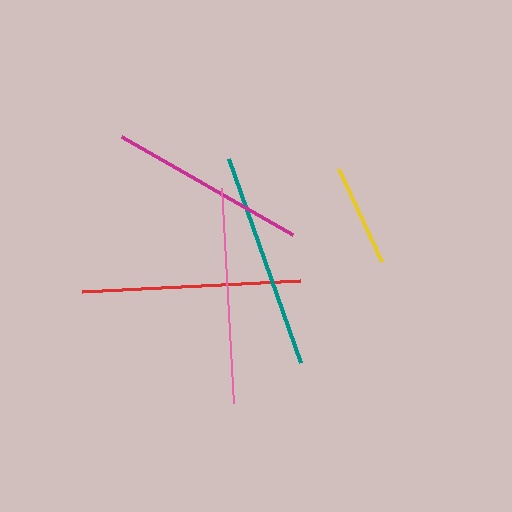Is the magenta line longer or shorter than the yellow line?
The magenta line is longer than the yellow line.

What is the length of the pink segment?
The pink segment is approximately 216 pixels long.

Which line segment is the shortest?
The yellow line is the shortest at approximately 103 pixels.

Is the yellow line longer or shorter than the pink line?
The pink line is longer than the yellow line.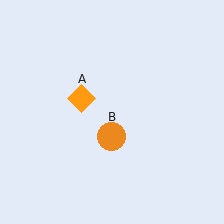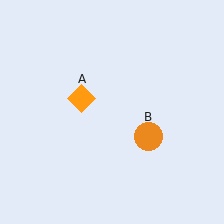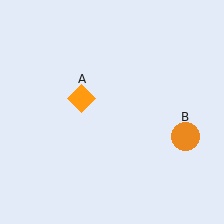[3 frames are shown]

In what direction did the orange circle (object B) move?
The orange circle (object B) moved right.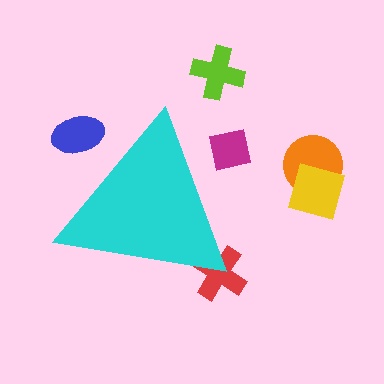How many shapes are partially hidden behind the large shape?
3 shapes are partially hidden.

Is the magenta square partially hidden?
Yes, the magenta square is partially hidden behind the cyan triangle.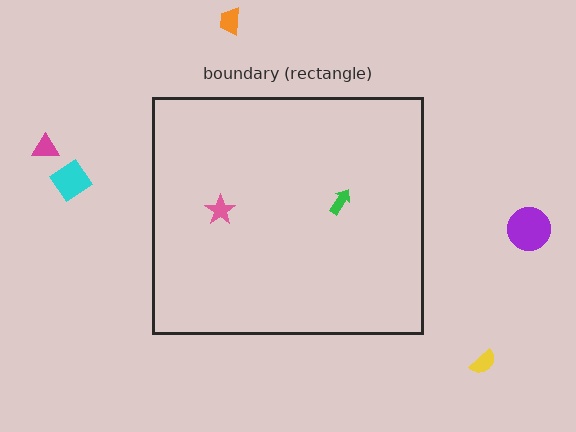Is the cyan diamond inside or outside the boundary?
Outside.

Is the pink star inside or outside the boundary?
Inside.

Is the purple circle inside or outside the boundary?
Outside.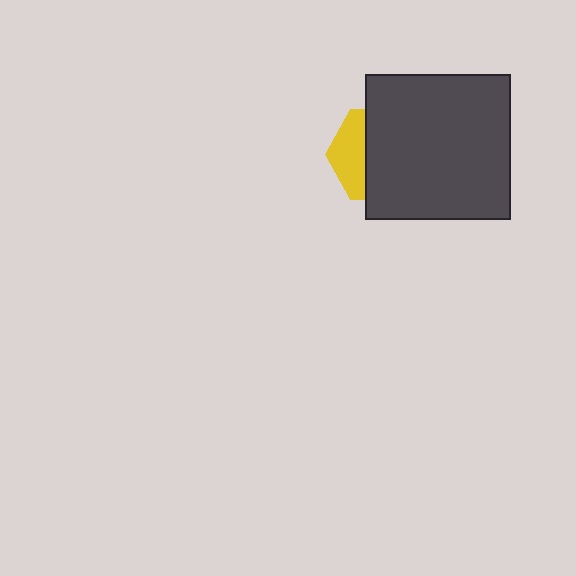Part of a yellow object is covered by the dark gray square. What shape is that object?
It is a hexagon.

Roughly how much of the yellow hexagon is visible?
A small part of it is visible (roughly 36%).